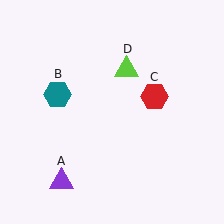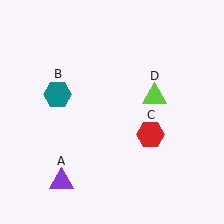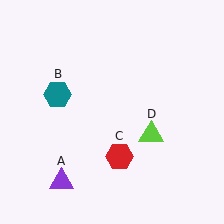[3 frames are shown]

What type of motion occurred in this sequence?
The red hexagon (object C), lime triangle (object D) rotated clockwise around the center of the scene.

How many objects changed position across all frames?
2 objects changed position: red hexagon (object C), lime triangle (object D).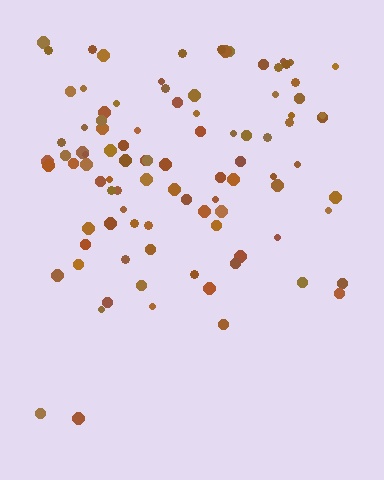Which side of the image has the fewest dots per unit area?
The bottom.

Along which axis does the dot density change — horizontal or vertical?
Vertical.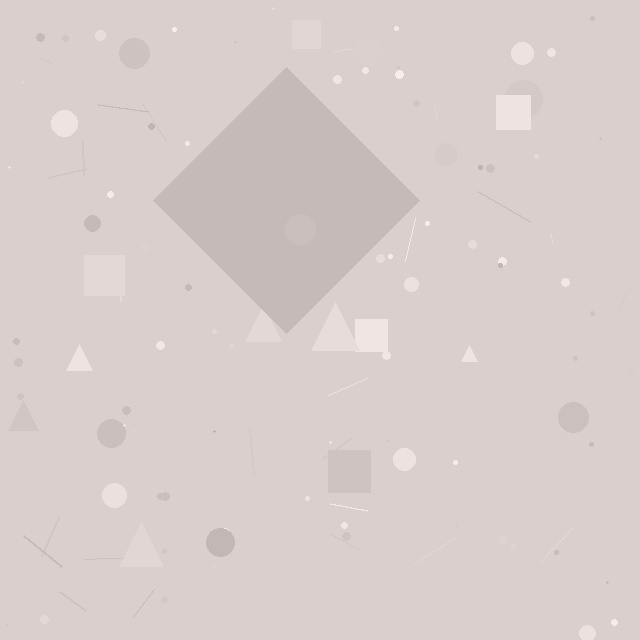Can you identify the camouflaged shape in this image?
The camouflaged shape is a diamond.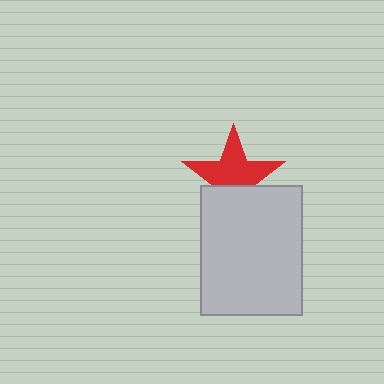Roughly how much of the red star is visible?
About half of it is visible (roughly 64%).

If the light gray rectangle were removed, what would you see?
You would see the complete red star.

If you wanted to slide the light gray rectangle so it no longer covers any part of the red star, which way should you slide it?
Slide it down — that is the most direct way to separate the two shapes.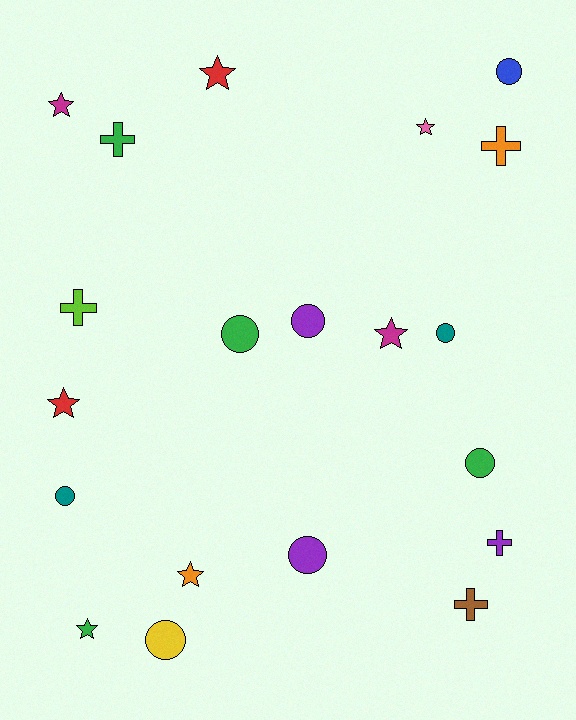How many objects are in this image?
There are 20 objects.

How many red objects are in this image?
There are 2 red objects.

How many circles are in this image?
There are 8 circles.